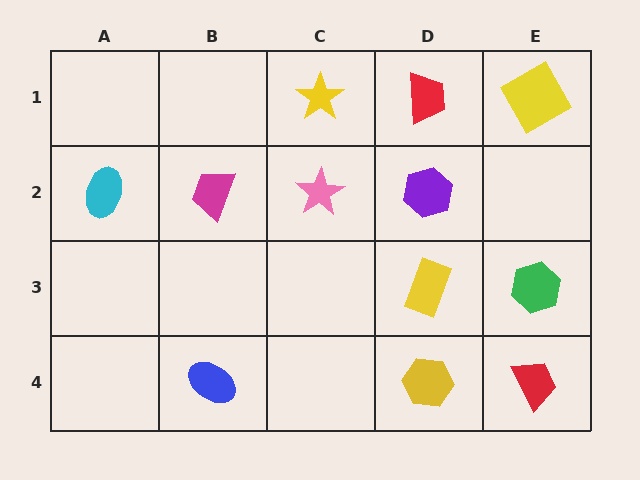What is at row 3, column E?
A green hexagon.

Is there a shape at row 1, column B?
No, that cell is empty.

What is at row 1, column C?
A yellow star.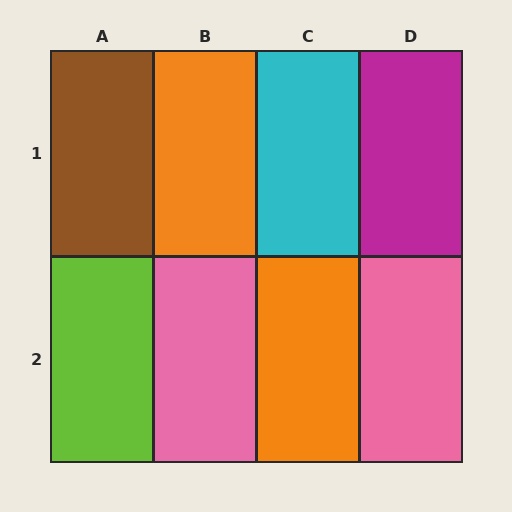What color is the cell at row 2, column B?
Pink.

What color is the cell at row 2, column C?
Orange.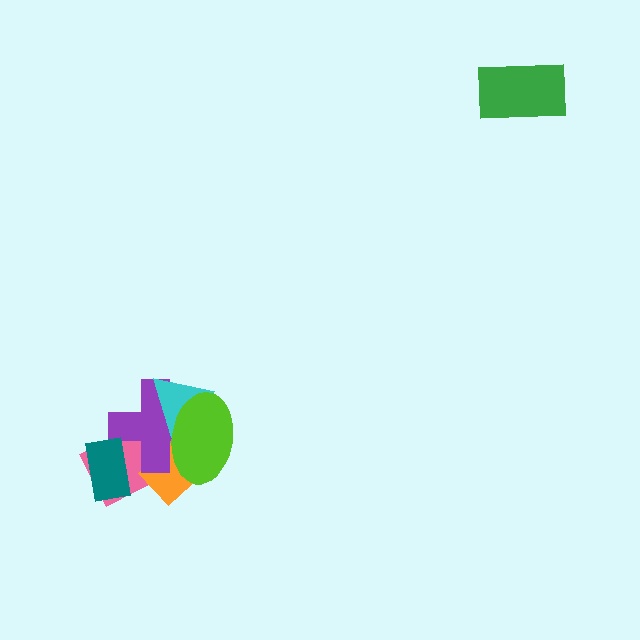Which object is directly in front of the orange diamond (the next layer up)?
The purple cross is directly in front of the orange diamond.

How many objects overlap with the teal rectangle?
2 objects overlap with the teal rectangle.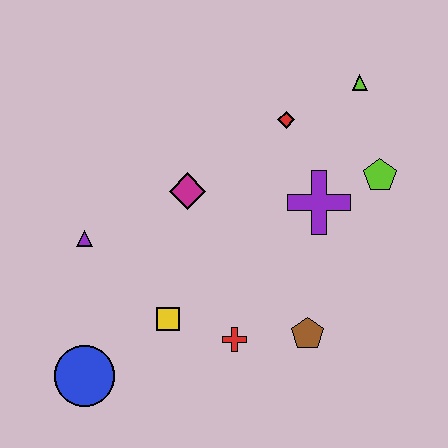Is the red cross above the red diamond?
No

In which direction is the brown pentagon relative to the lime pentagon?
The brown pentagon is below the lime pentagon.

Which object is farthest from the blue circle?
The lime triangle is farthest from the blue circle.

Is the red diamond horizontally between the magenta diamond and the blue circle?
No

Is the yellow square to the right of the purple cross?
No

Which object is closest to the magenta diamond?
The purple triangle is closest to the magenta diamond.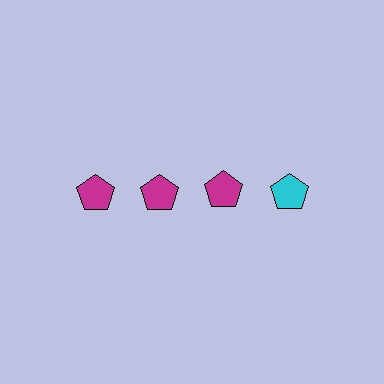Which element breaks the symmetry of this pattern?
The cyan pentagon in the top row, second from right column breaks the symmetry. All other shapes are magenta pentagons.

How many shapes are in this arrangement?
There are 4 shapes arranged in a grid pattern.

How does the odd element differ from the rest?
It has a different color: cyan instead of magenta.